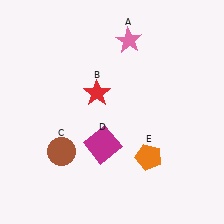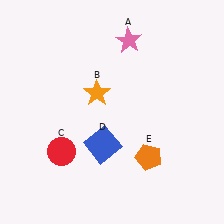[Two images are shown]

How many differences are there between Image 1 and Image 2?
There are 3 differences between the two images.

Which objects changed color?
B changed from red to orange. C changed from brown to red. D changed from magenta to blue.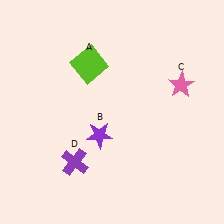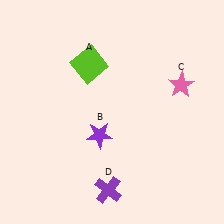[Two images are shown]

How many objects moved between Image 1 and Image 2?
1 object moved between the two images.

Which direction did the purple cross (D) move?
The purple cross (D) moved right.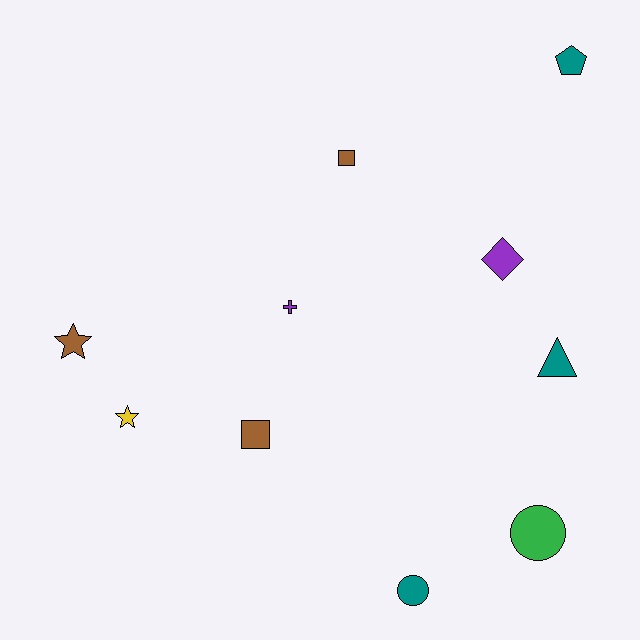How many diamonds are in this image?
There is 1 diamond.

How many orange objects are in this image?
There are no orange objects.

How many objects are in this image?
There are 10 objects.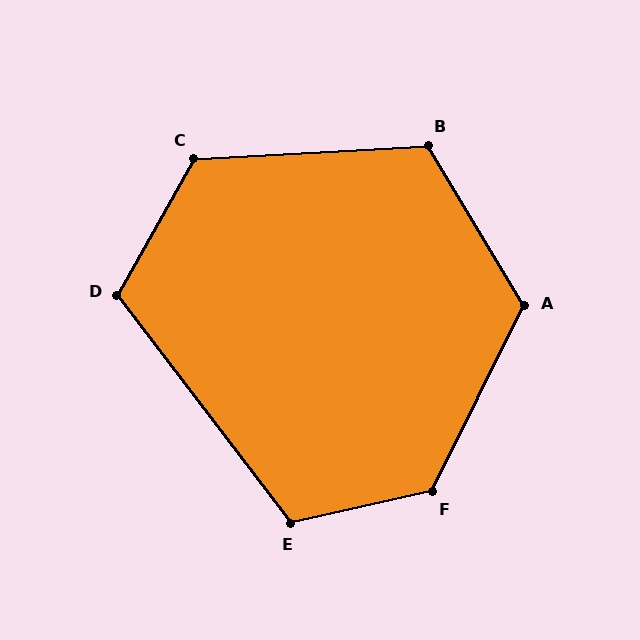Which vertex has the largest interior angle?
F, at approximately 129 degrees.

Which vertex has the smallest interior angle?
D, at approximately 113 degrees.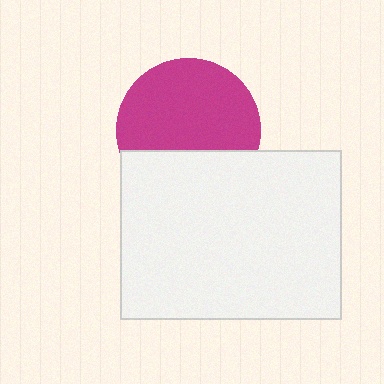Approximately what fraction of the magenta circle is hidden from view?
Roughly 33% of the magenta circle is hidden behind the white rectangle.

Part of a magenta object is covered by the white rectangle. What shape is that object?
It is a circle.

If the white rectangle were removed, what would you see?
You would see the complete magenta circle.